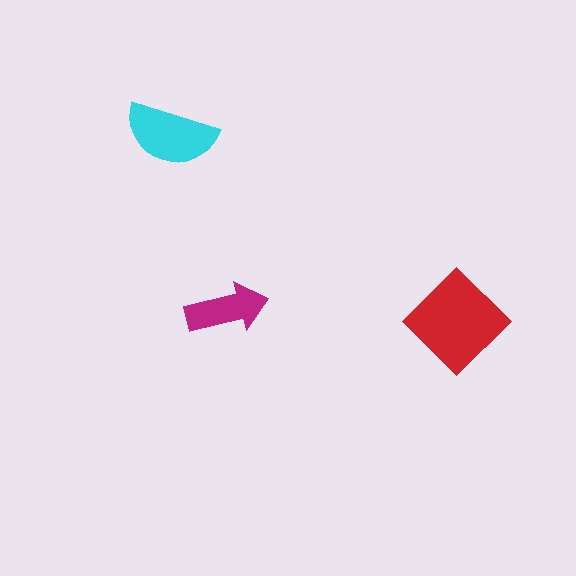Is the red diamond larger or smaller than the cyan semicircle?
Larger.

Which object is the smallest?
The magenta arrow.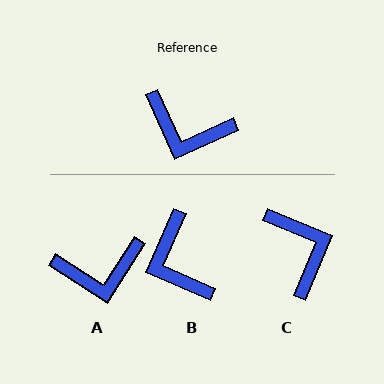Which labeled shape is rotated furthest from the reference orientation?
C, about 133 degrees away.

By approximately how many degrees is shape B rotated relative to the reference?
Approximately 48 degrees clockwise.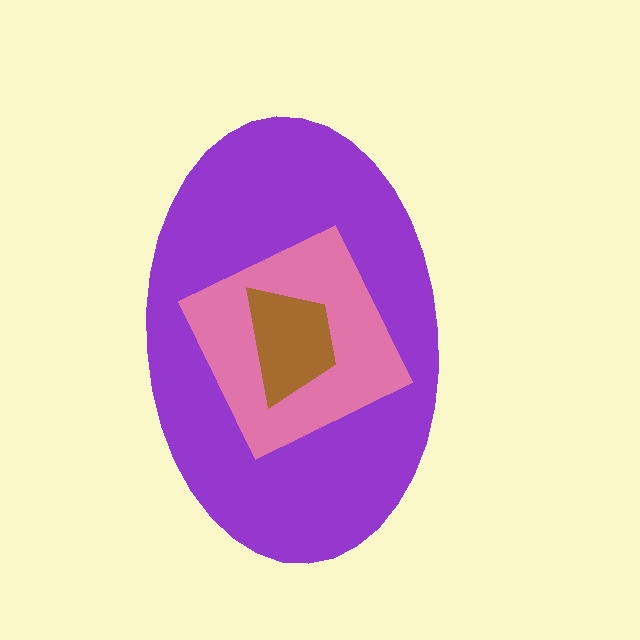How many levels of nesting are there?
3.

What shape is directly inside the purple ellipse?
The pink diamond.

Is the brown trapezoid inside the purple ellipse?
Yes.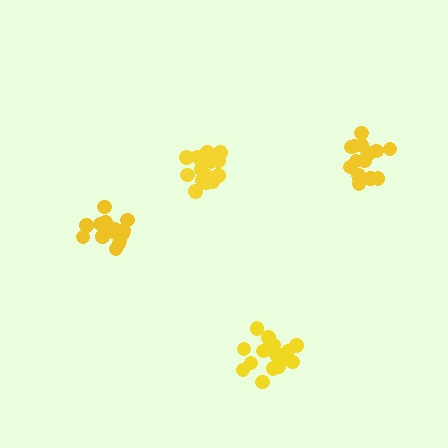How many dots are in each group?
Group 1: 16 dots, Group 2: 15 dots, Group 3: 17 dots, Group 4: 19 dots (67 total).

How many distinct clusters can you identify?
There are 4 distinct clusters.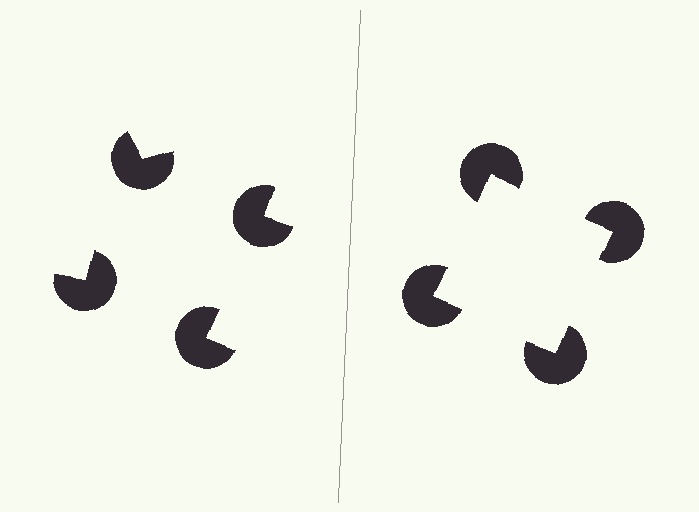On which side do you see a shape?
An illusory square appears on the right side. On the left side the wedge cuts are rotated, so no coherent shape forms.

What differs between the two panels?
The pac-man discs are positioned identically on both sides; only the wedge orientations differ. On the right they align to a square; on the left they are misaligned.